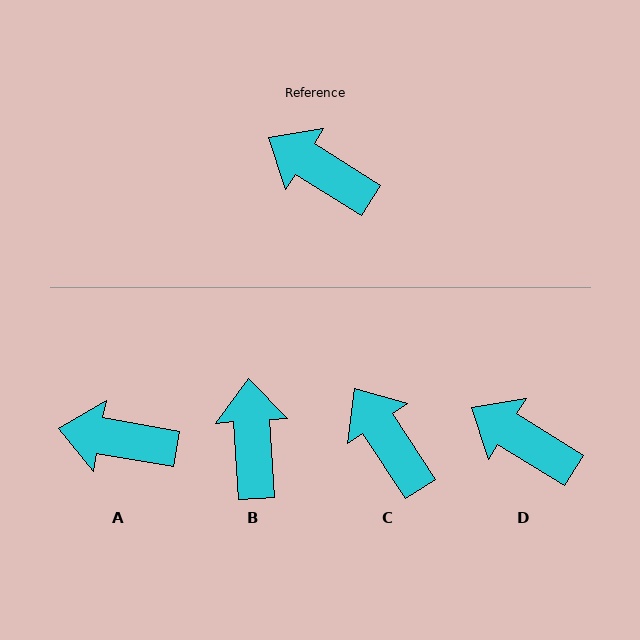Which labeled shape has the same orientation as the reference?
D.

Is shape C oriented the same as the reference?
No, it is off by about 25 degrees.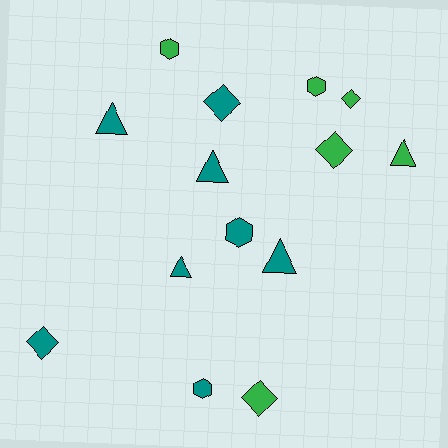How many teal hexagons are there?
There are 2 teal hexagons.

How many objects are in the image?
There are 14 objects.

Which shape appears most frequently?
Triangle, with 5 objects.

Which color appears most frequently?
Teal, with 8 objects.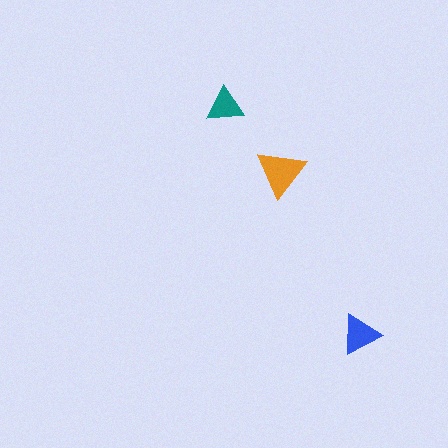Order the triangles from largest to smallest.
the orange one, the blue one, the teal one.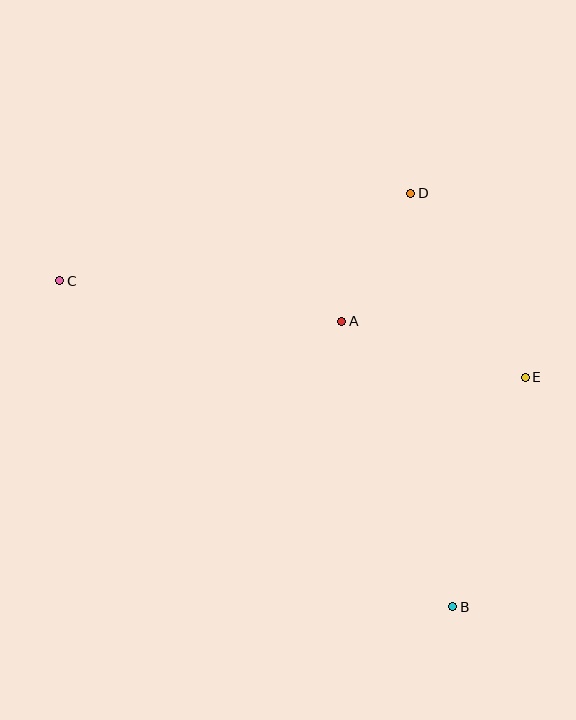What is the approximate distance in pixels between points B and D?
The distance between B and D is approximately 416 pixels.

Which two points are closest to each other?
Points A and D are closest to each other.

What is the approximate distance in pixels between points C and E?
The distance between C and E is approximately 476 pixels.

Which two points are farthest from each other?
Points B and C are farthest from each other.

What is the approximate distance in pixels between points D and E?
The distance between D and E is approximately 217 pixels.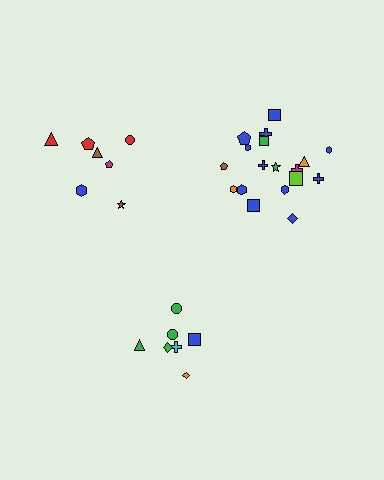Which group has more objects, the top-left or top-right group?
The top-right group.